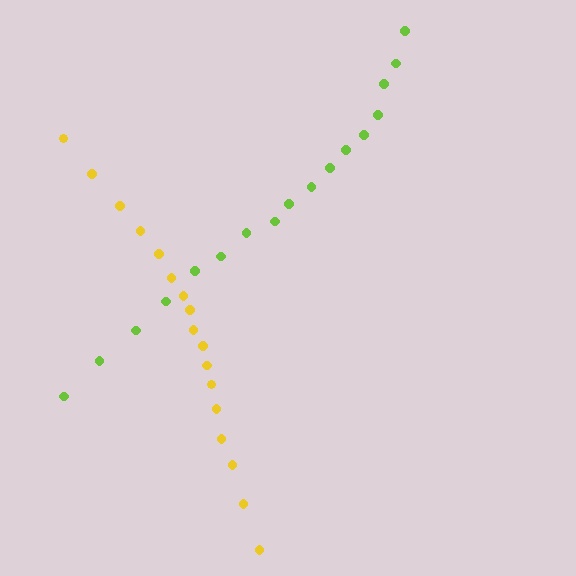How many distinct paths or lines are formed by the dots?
There are 2 distinct paths.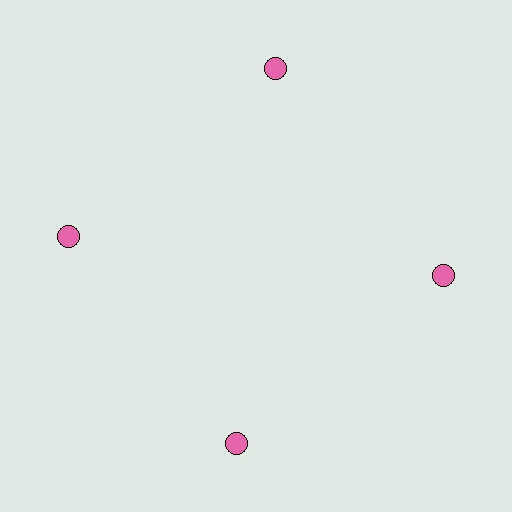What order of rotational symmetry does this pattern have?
This pattern has 4-fold rotational symmetry.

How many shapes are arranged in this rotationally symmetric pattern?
There are 4 shapes, arranged in 4 groups of 1.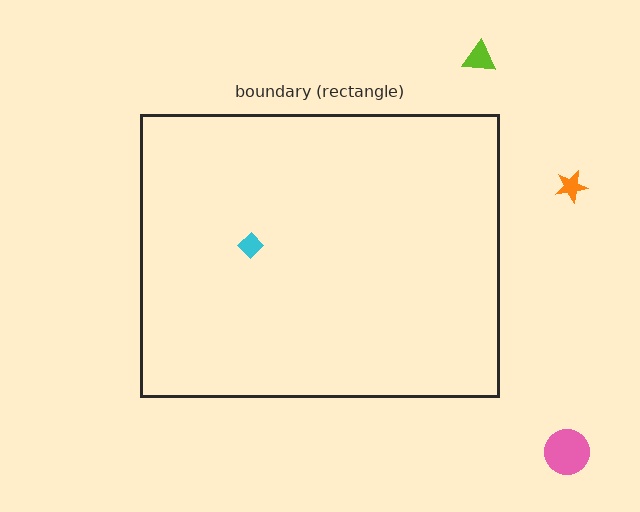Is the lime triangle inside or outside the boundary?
Outside.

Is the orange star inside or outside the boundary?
Outside.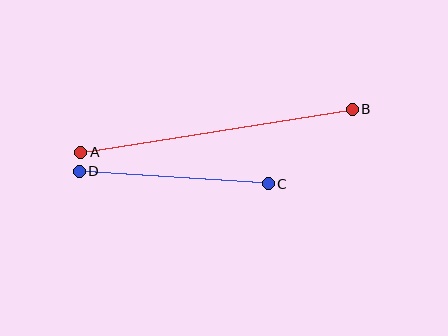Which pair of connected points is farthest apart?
Points A and B are farthest apart.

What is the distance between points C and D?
The distance is approximately 189 pixels.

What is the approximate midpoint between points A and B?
The midpoint is at approximately (216, 131) pixels.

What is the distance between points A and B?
The distance is approximately 275 pixels.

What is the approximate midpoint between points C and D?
The midpoint is at approximately (174, 177) pixels.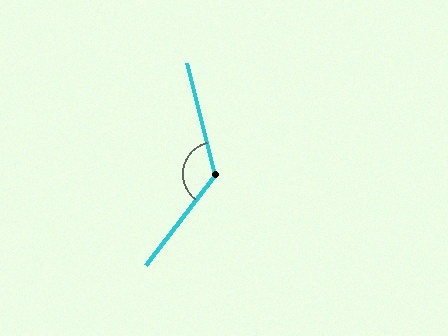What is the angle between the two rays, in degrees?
Approximately 129 degrees.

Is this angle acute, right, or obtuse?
It is obtuse.